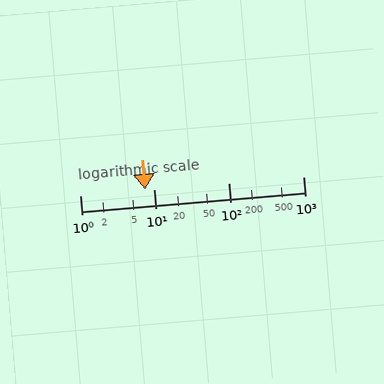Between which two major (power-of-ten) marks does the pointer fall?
The pointer is between 1 and 10.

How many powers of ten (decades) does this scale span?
The scale spans 3 decades, from 1 to 1000.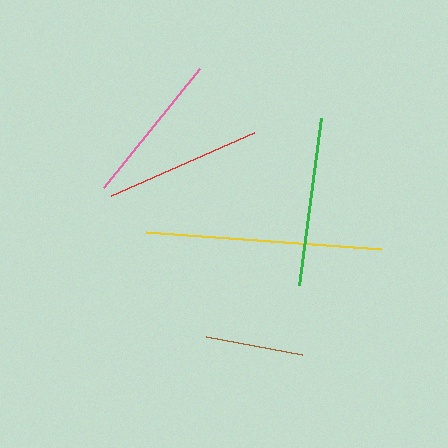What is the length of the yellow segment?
The yellow segment is approximately 235 pixels long.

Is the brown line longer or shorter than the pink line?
The pink line is longer than the brown line.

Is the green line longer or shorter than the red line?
The green line is longer than the red line.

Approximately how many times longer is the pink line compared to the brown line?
The pink line is approximately 1.6 times the length of the brown line.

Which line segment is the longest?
The yellow line is the longest at approximately 235 pixels.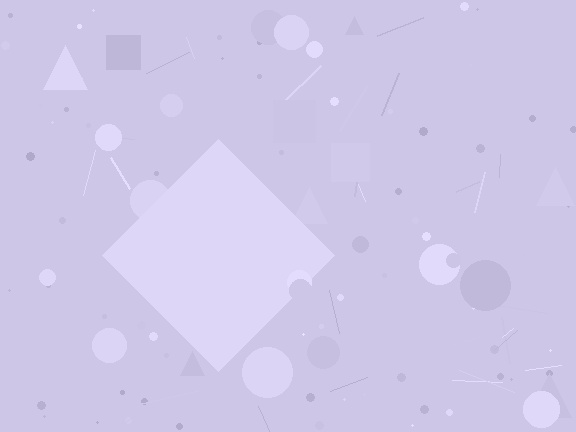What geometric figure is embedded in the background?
A diamond is embedded in the background.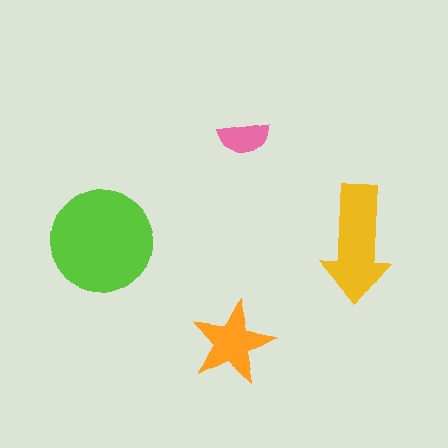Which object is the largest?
The lime circle.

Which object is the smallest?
The pink semicircle.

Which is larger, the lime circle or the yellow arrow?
The lime circle.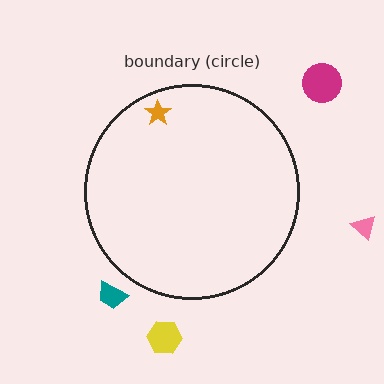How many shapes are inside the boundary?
1 inside, 4 outside.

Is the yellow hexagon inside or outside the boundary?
Outside.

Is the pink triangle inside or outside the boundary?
Outside.